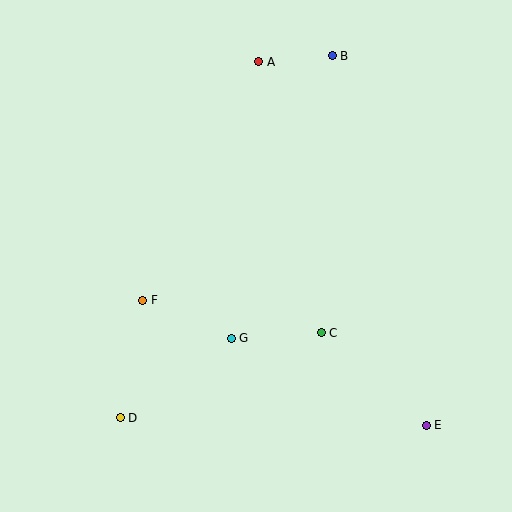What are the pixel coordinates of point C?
Point C is at (321, 333).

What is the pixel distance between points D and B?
The distance between D and B is 420 pixels.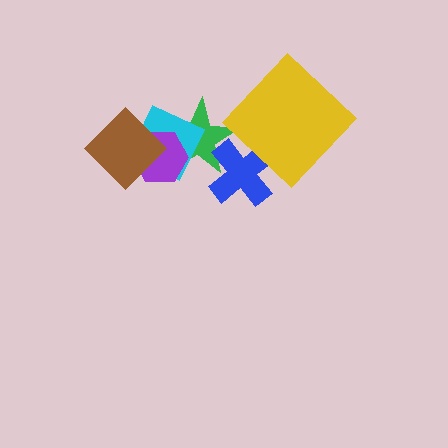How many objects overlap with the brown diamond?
2 objects overlap with the brown diamond.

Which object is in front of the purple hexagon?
The brown diamond is in front of the purple hexagon.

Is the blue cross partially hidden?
Yes, it is partially covered by another shape.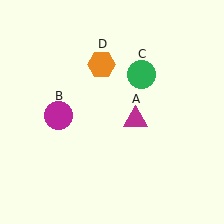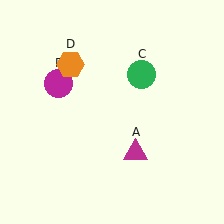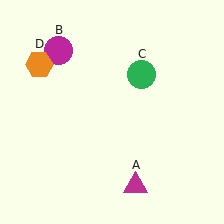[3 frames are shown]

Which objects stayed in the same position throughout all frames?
Green circle (object C) remained stationary.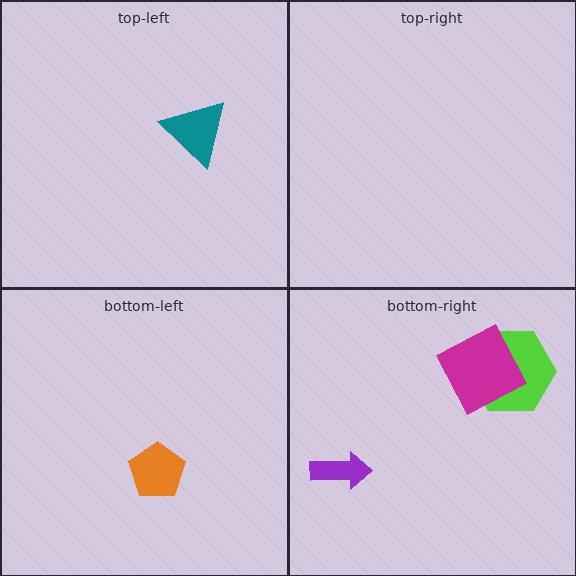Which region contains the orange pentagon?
The bottom-left region.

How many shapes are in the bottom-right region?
3.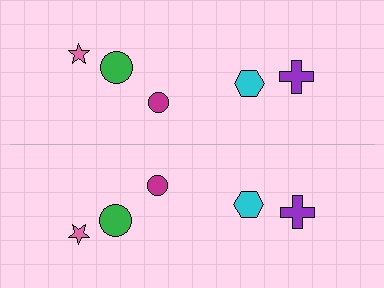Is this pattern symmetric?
Yes, this pattern has bilateral (reflection) symmetry.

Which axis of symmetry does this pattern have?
The pattern has a horizontal axis of symmetry running through the center of the image.